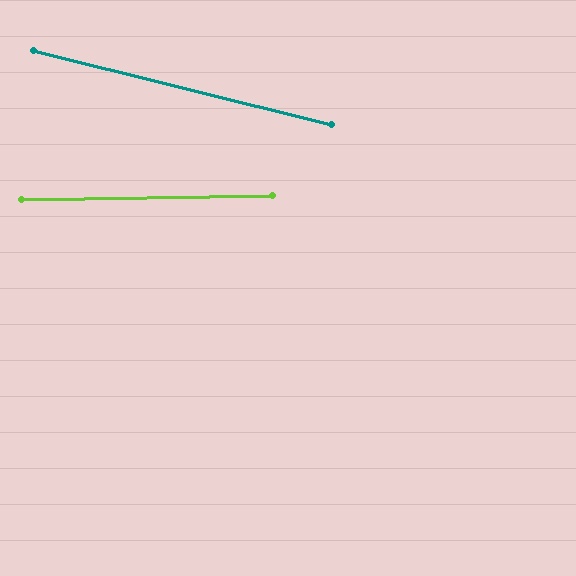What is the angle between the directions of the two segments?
Approximately 15 degrees.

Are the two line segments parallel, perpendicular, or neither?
Neither parallel nor perpendicular — they differ by about 15°.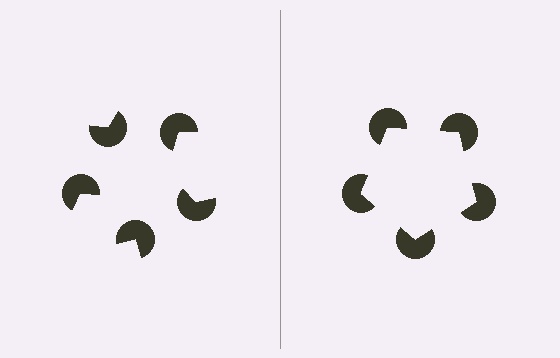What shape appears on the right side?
An illusory pentagon.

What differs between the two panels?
The pac-man discs are positioned identically on both sides; only the wedge orientations differ. On the right they align to a pentagon; on the left they are misaligned.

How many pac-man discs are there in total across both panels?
10 — 5 on each side.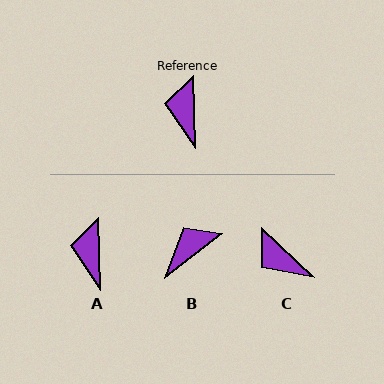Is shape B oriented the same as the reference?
No, it is off by about 54 degrees.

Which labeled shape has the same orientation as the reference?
A.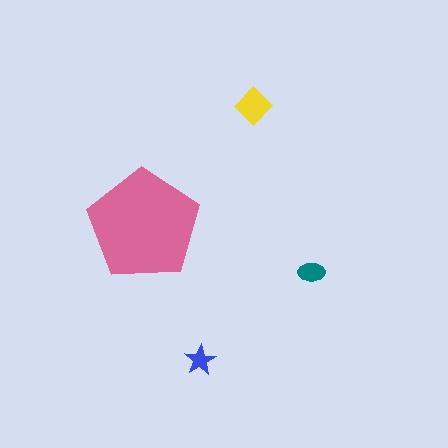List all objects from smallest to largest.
The blue star, the teal ellipse, the yellow diamond, the pink pentagon.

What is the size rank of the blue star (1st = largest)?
4th.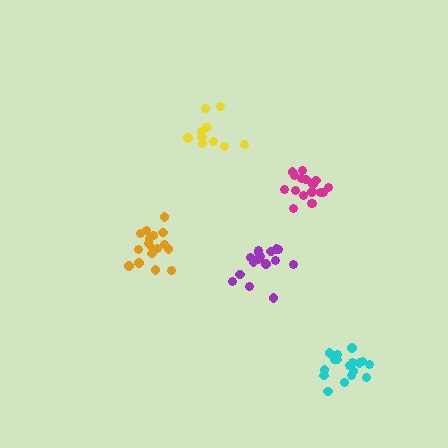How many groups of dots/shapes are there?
There are 5 groups.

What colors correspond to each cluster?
The clusters are colored: magenta, orange, cyan, yellow, purple.